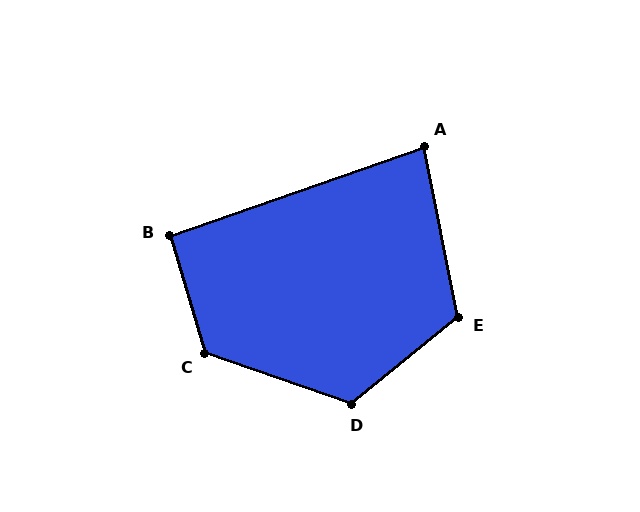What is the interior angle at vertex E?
Approximately 118 degrees (obtuse).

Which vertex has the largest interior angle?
C, at approximately 125 degrees.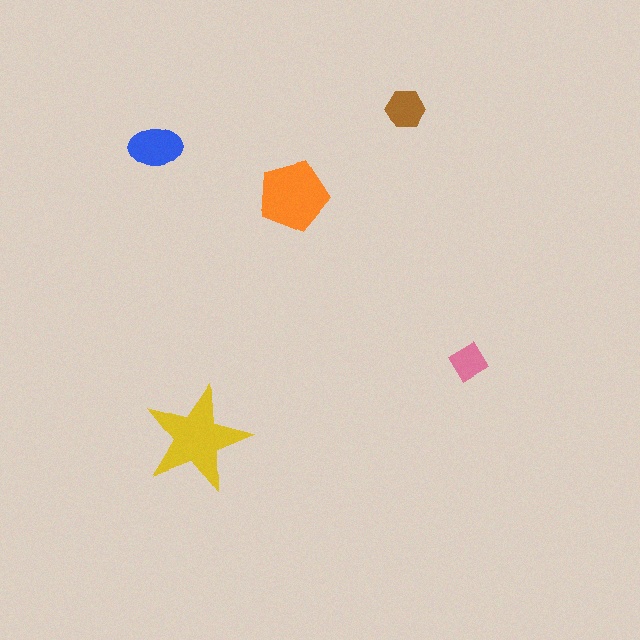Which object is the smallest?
The pink diamond.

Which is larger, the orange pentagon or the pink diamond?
The orange pentagon.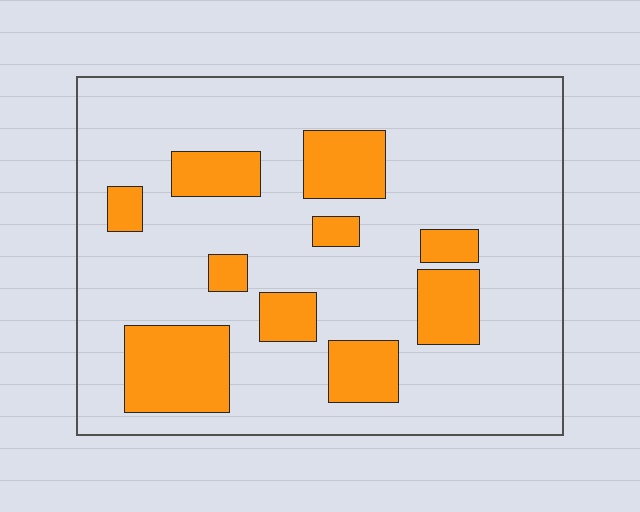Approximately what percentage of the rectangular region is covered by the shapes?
Approximately 20%.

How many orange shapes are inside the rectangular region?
10.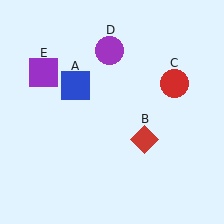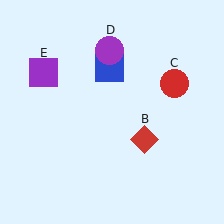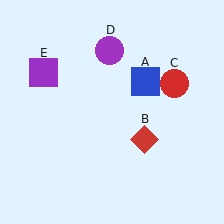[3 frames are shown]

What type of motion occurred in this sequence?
The blue square (object A) rotated clockwise around the center of the scene.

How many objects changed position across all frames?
1 object changed position: blue square (object A).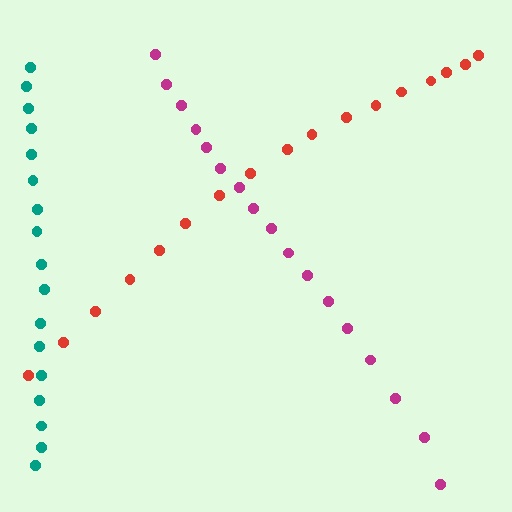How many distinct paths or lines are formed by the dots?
There are 3 distinct paths.